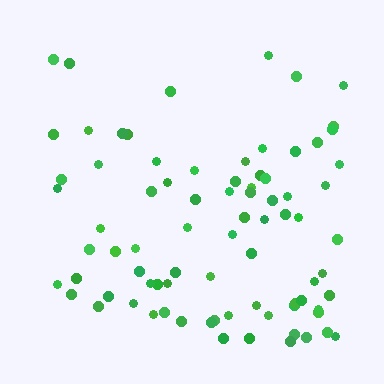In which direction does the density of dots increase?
From top to bottom, with the bottom side densest.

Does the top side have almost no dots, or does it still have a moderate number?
Still a moderate number, just noticeably fewer than the bottom.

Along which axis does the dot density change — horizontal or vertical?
Vertical.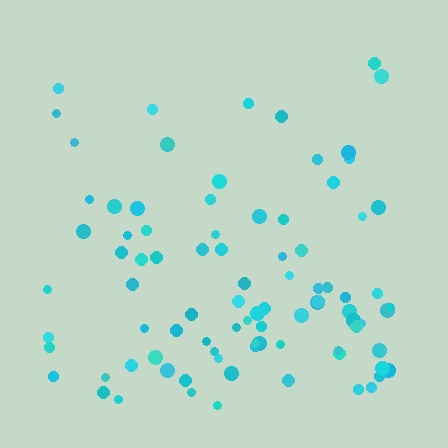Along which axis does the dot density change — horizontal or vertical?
Vertical.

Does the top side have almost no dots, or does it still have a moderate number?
Still a moderate number, just noticeably fewer than the bottom.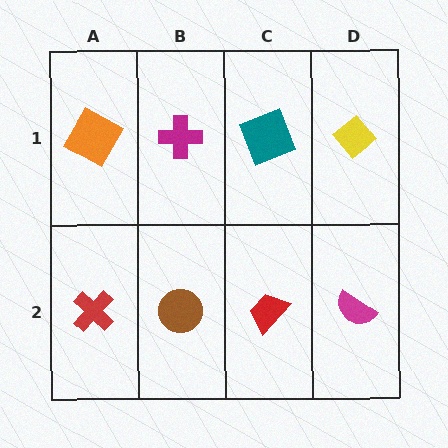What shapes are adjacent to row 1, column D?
A magenta semicircle (row 2, column D), a teal square (row 1, column C).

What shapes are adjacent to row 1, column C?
A red trapezoid (row 2, column C), a magenta cross (row 1, column B), a yellow diamond (row 1, column D).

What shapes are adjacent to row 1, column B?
A brown circle (row 2, column B), an orange square (row 1, column A), a teal square (row 1, column C).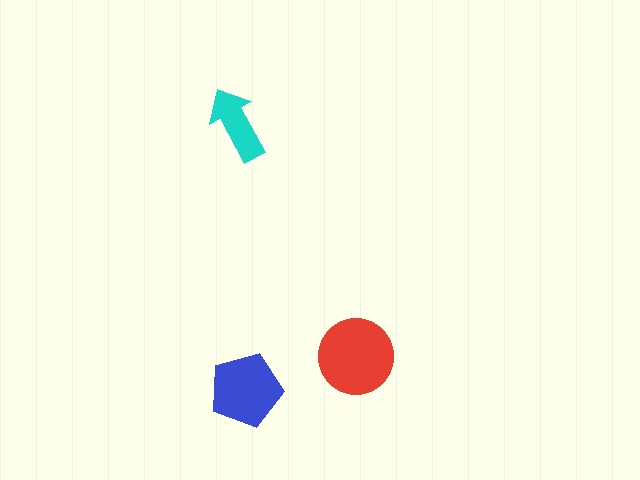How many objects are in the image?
There are 3 objects in the image.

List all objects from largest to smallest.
The red circle, the blue pentagon, the cyan arrow.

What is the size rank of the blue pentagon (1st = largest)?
2nd.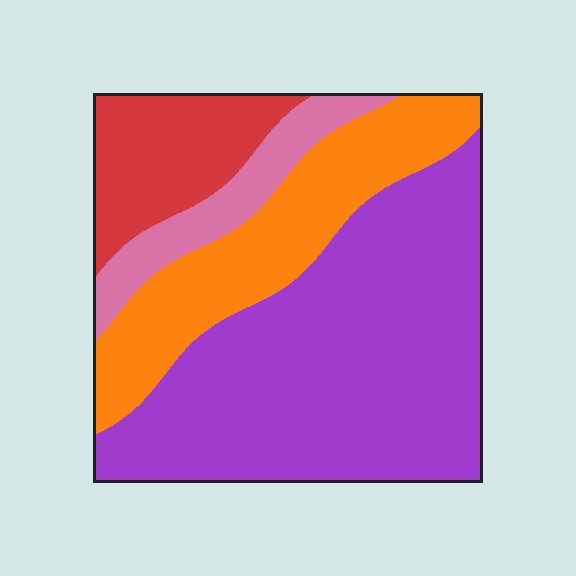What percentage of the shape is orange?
Orange takes up about one quarter (1/4) of the shape.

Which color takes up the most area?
Purple, at roughly 55%.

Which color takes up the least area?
Pink, at roughly 10%.